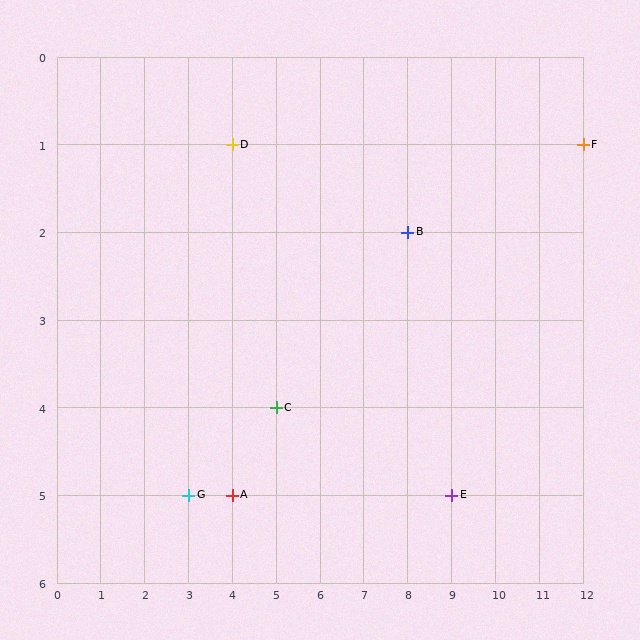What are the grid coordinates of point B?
Point B is at grid coordinates (8, 2).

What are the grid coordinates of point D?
Point D is at grid coordinates (4, 1).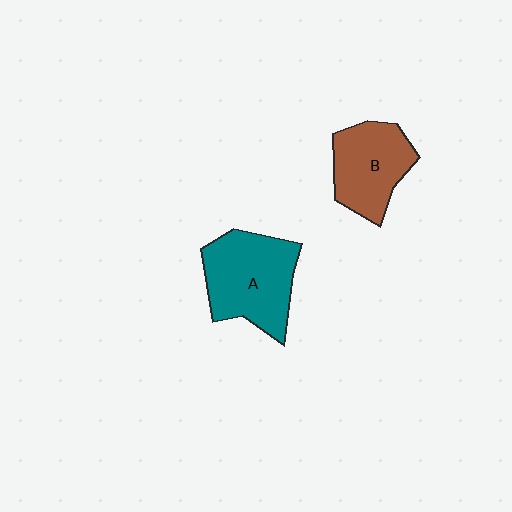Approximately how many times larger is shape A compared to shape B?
Approximately 1.3 times.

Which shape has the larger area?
Shape A (teal).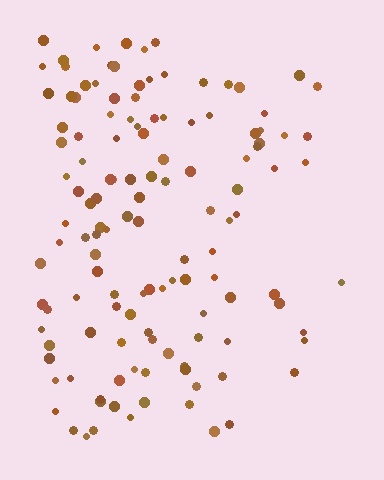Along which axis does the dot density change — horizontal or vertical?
Horizontal.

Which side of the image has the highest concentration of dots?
The left.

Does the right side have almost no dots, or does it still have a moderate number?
Still a moderate number, just noticeably fewer than the left.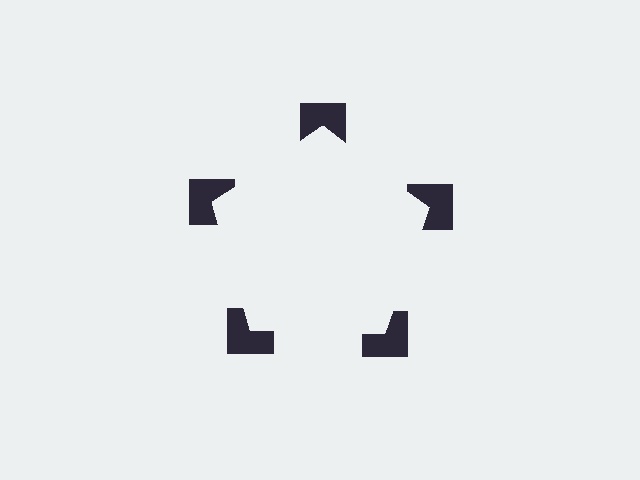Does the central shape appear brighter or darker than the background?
It typically appears slightly brighter than the background, even though no actual brightness change is drawn.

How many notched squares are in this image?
There are 5 — one at each vertex of the illusory pentagon.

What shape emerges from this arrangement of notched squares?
An illusory pentagon — its edges are inferred from the aligned wedge cuts in the notched squares, not physically drawn.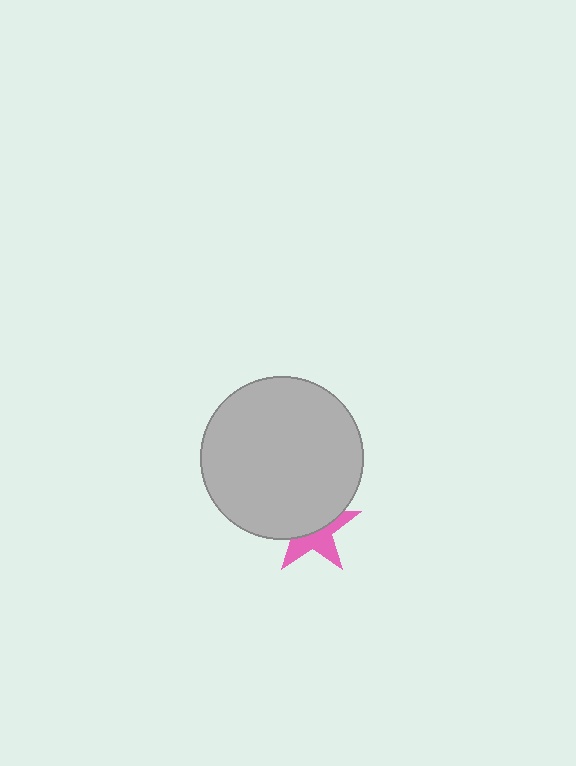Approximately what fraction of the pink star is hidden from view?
Roughly 54% of the pink star is hidden behind the light gray circle.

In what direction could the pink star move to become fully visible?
The pink star could move down. That would shift it out from behind the light gray circle entirely.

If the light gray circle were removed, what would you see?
You would see the complete pink star.